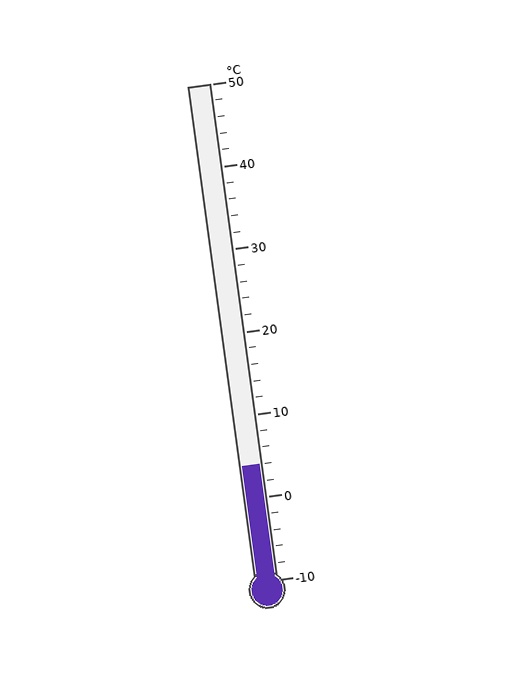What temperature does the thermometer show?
The thermometer shows approximately 4°C.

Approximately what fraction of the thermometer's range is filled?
The thermometer is filled to approximately 25% of its range.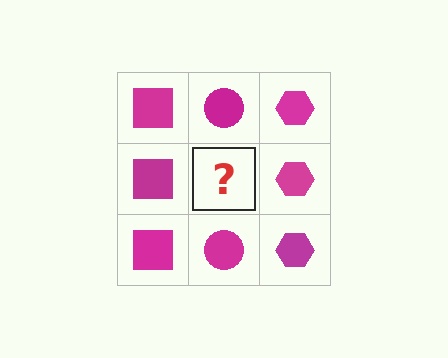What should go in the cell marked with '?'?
The missing cell should contain a magenta circle.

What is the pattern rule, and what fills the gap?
The rule is that each column has a consistent shape. The gap should be filled with a magenta circle.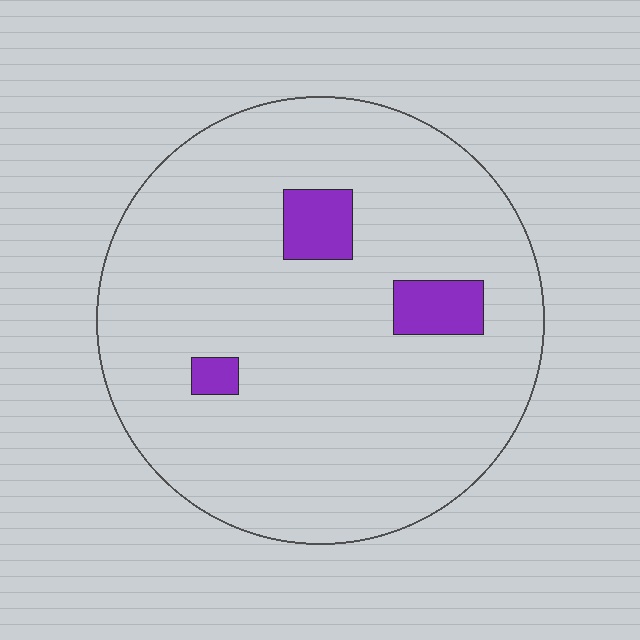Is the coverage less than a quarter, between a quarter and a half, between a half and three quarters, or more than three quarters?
Less than a quarter.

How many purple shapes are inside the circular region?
3.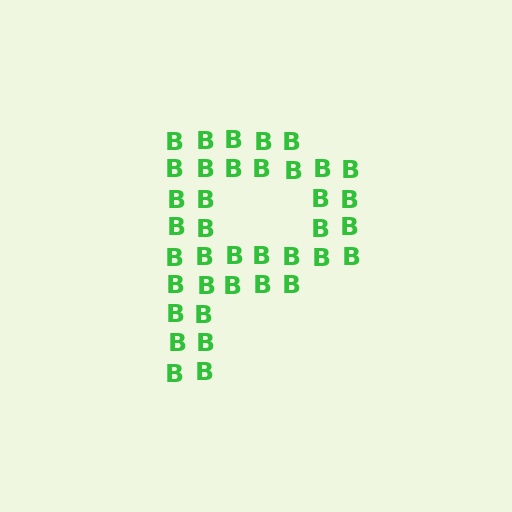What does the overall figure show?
The overall figure shows the letter P.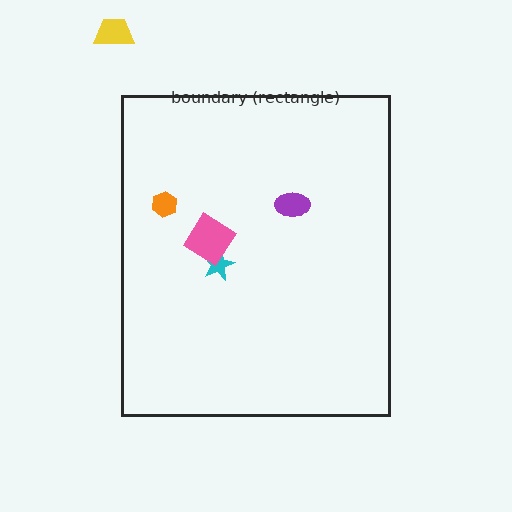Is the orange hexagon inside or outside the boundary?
Inside.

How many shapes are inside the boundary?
4 inside, 1 outside.